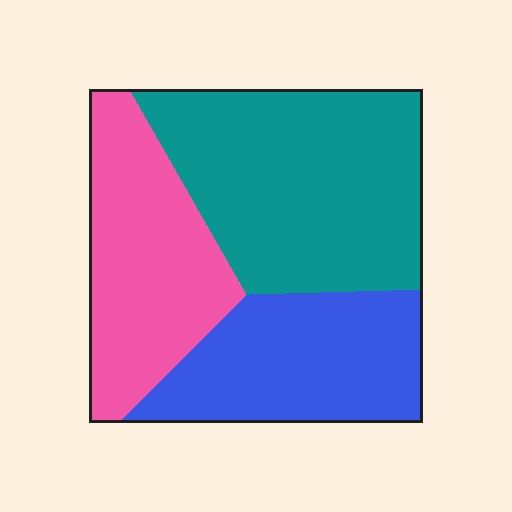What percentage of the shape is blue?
Blue covers about 30% of the shape.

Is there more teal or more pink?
Teal.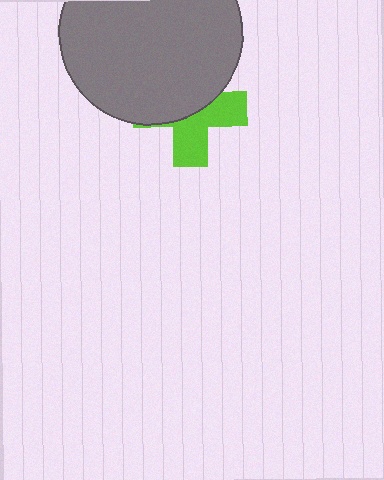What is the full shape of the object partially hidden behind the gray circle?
The partially hidden object is a lime cross.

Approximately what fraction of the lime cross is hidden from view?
Roughly 53% of the lime cross is hidden behind the gray circle.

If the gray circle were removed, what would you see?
You would see the complete lime cross.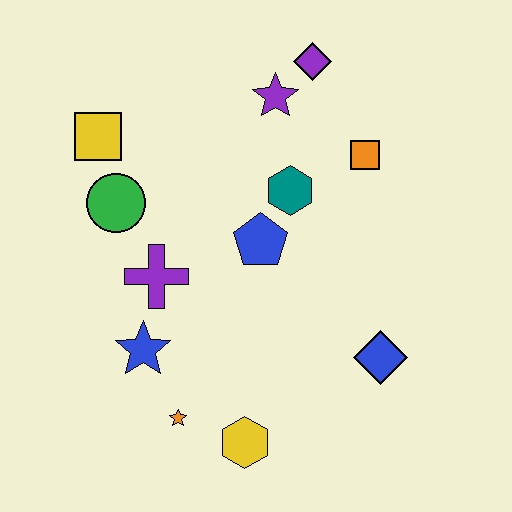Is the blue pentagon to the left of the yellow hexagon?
No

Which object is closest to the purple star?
The purple diamond is closest to the purple star.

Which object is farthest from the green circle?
The blue diamond is farthest from the green circle.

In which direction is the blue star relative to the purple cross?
The blue star is below the purple cross.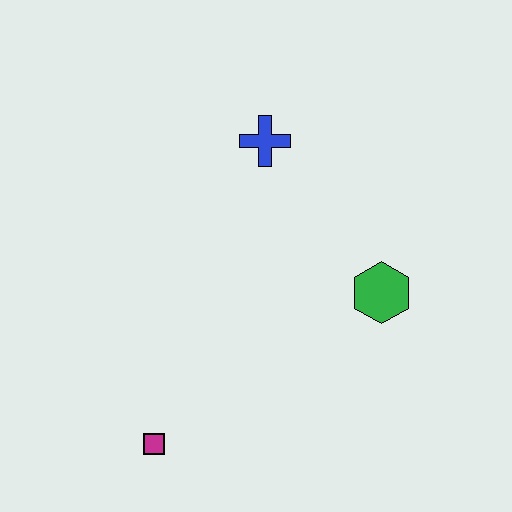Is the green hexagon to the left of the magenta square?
No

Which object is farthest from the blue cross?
The magenta square is farthest from the blue cross.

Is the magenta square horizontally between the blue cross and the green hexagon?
No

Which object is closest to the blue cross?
The green hexagon is closest to the blue cross.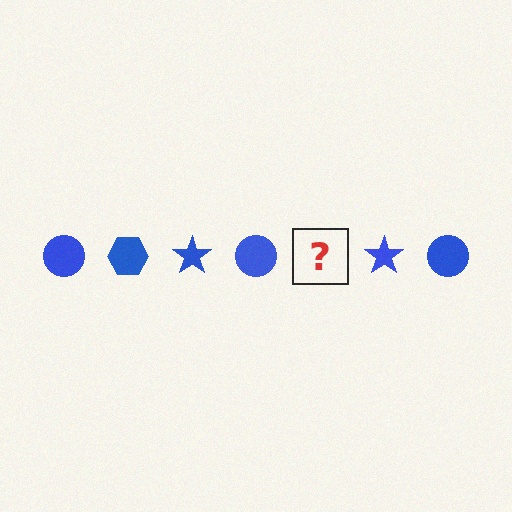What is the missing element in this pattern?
The missing element is a blue hexagon.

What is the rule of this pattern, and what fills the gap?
The rule is that the pattern cycles through circle, hexagon, star shapes in blue. The gap should be filled with a blue hexagon.